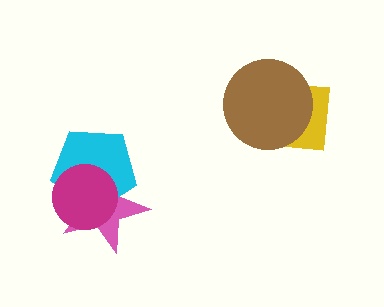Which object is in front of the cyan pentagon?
The magenta circle is in front of the cyan pentagon.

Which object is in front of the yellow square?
The brown circle is in front of the yellow square.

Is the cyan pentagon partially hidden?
Yes, it is partially covered by another shape.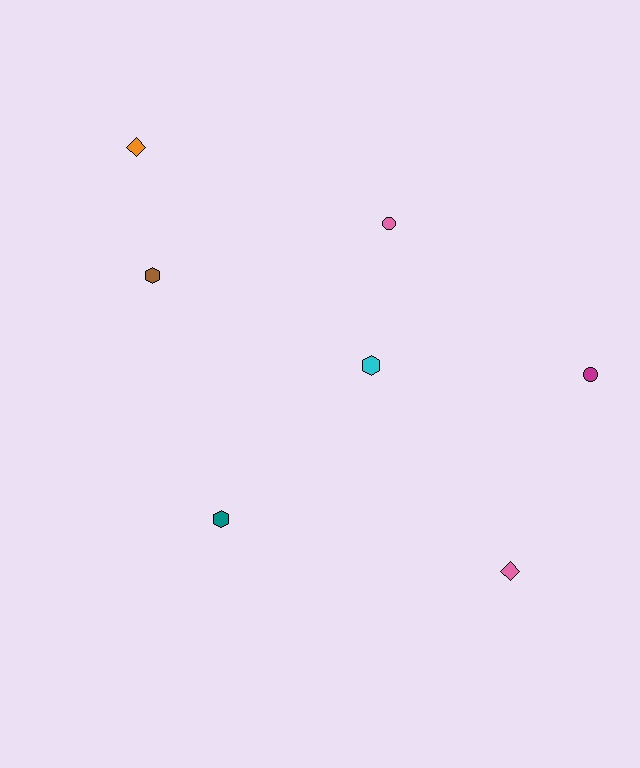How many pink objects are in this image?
There are 2 pink objects.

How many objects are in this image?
There are 7 objects.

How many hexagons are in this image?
There are 3 hexagons.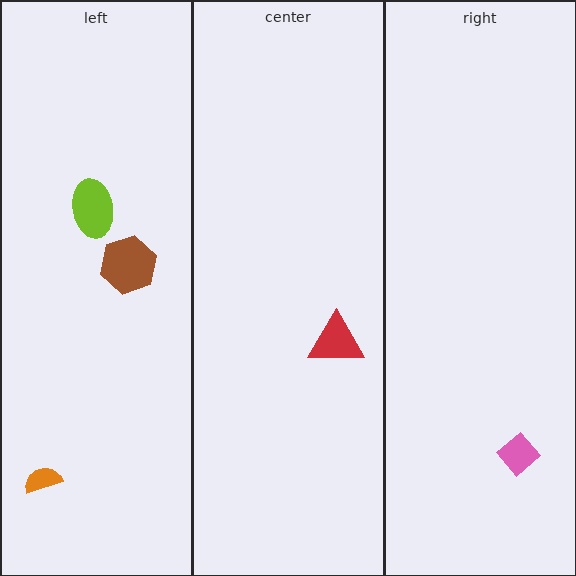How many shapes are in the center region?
1.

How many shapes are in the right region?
1.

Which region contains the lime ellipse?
The left region.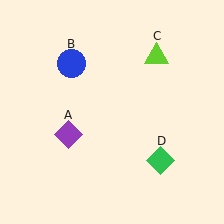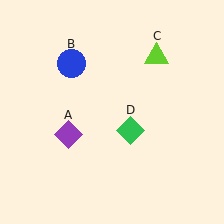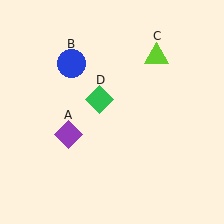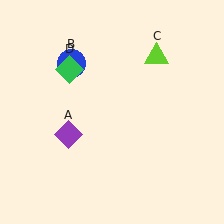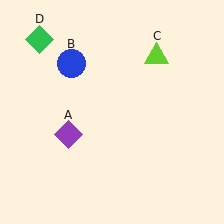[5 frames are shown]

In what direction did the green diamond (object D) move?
The green diamond (object D) moved up and to the left.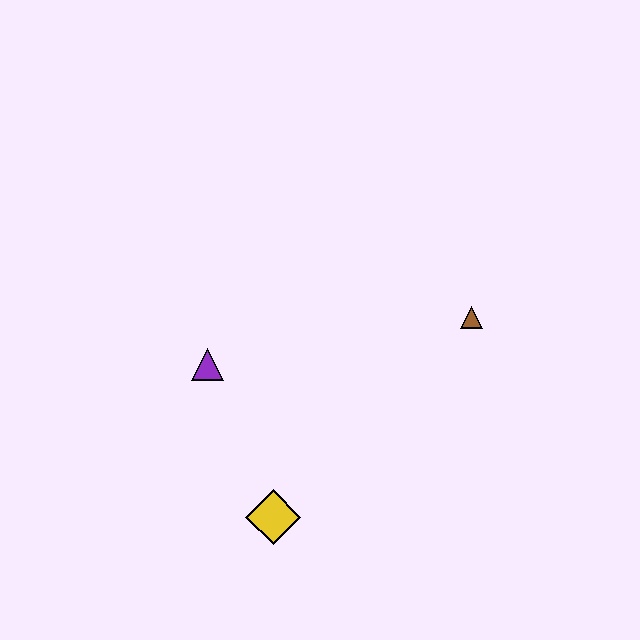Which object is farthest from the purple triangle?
The brown triangle is farthest from the purple triangle.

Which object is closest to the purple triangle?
The yellow diamond is closest to the purple triangle.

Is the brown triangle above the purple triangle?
Yes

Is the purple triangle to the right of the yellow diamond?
No